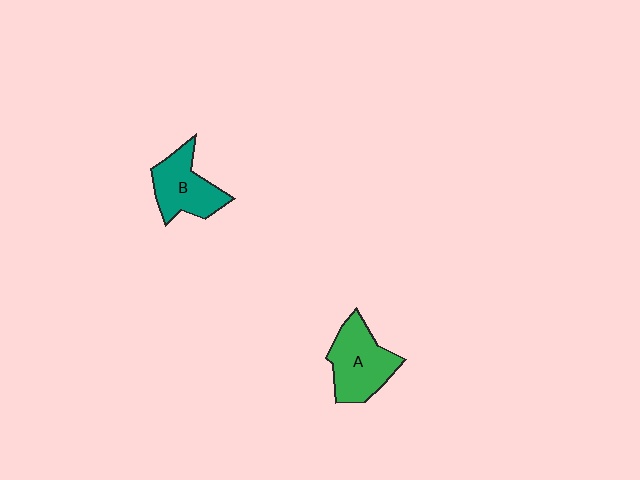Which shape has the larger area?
Shape A (green).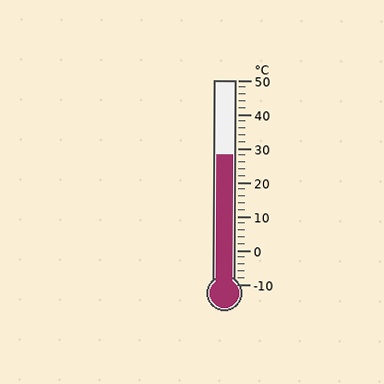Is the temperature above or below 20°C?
The temperature is above 20°C.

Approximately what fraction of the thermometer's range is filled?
The thermometer is filled to approximately 65% of its range.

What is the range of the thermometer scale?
The thermometer scale ranges from -10°C to 50°C.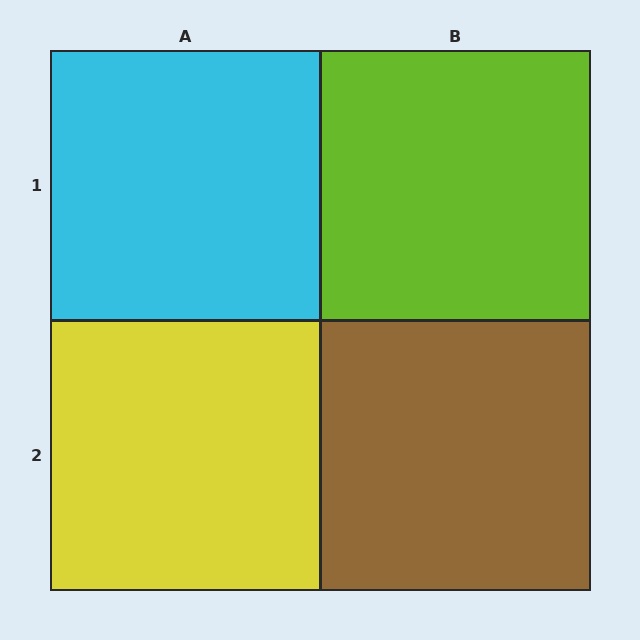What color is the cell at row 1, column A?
Cyan.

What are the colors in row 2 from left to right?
Yellow, brown.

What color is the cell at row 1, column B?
Lime.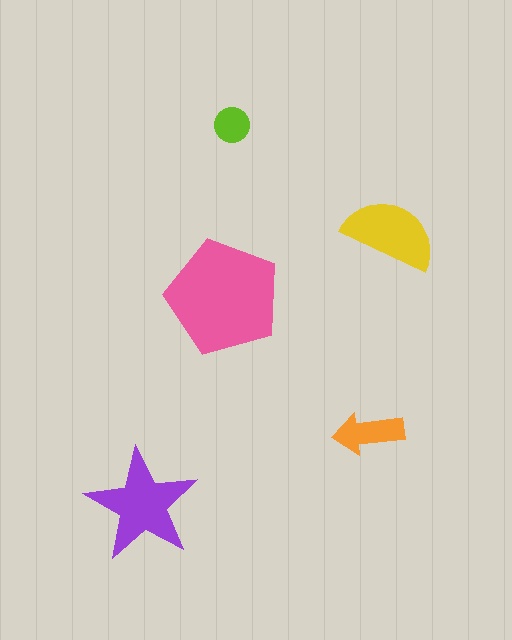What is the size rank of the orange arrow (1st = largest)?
4th.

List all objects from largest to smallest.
The pink pentagon, the purple star, the yellow semicircle, the orange arrow, the lime circle.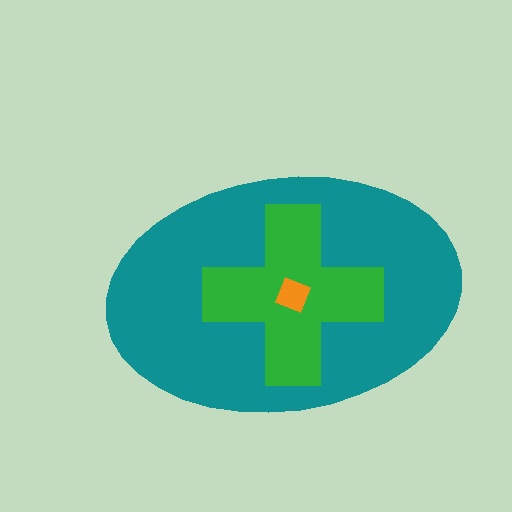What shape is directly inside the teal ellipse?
The green cross.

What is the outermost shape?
The teal ellipse.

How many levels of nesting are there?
3.